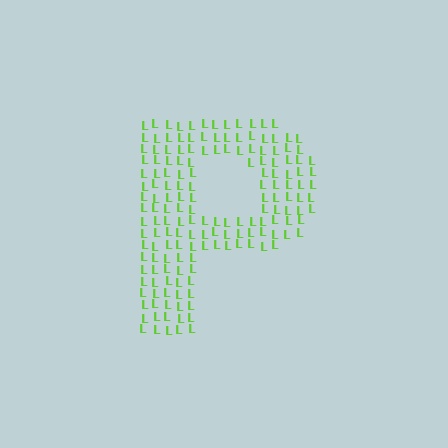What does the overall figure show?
The overall figure shows the letter P.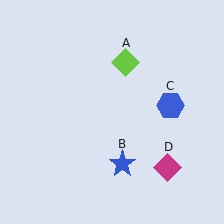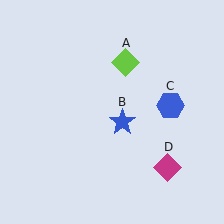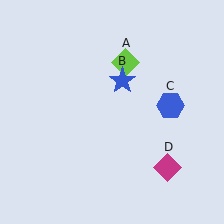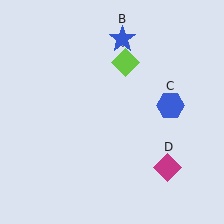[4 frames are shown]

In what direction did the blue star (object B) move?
The blue star (object B) moved up.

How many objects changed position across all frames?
1 object changed position: blue star (object B).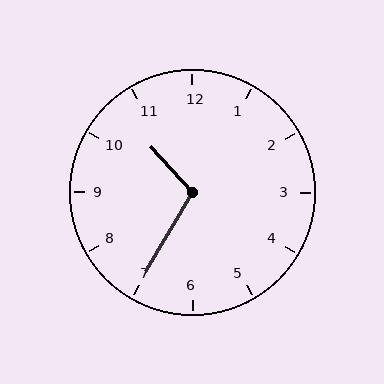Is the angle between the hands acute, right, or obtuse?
It is obtuse.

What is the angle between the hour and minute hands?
Approximately 108 degrees.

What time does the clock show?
10:35.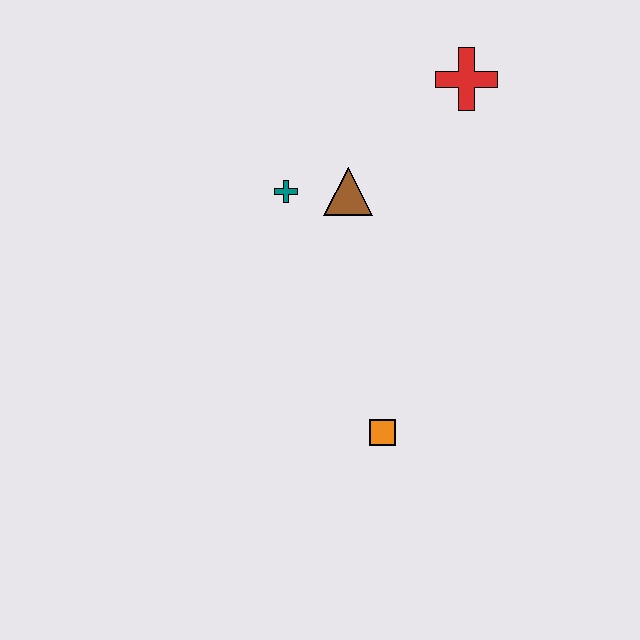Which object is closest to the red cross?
The brown triangle is closest to the red cross.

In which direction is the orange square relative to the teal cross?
The orange square is below the teal cross.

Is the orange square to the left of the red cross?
Yes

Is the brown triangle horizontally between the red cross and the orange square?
No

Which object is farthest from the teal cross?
The orange square is farthest from the teal cross.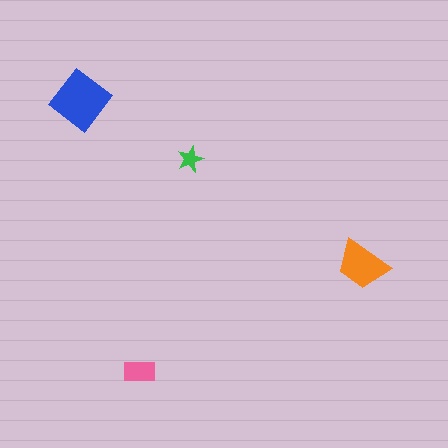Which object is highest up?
The blue diamond is topmost.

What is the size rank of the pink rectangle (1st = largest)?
3rd.